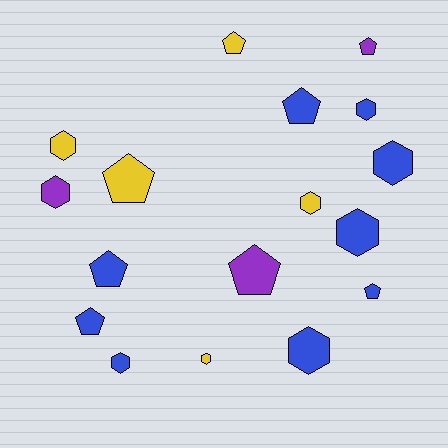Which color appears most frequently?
Blue, with 9 objects.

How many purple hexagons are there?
There is 1 purple hexagon.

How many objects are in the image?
There are 17 objects.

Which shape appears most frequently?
Hexagon, with 9 objects.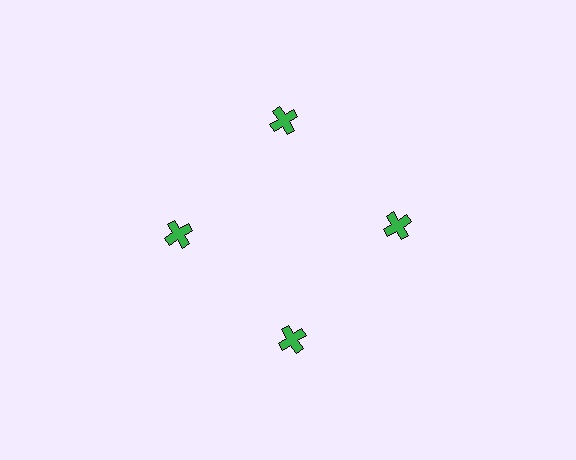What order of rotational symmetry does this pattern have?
This pattern has 4-fold rotational symmetry.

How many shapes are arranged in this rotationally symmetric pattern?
There are 4 shapes, arranged in 4 groups of 1.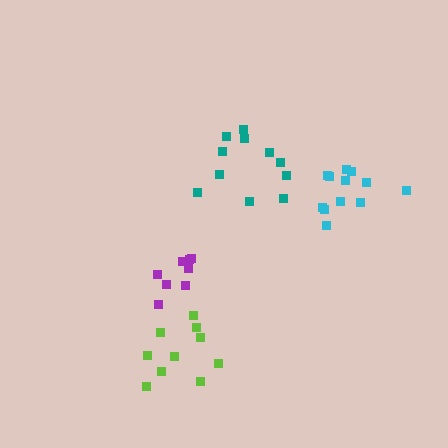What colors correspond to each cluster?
The clusters are colored: purple, cyan, lime, teal.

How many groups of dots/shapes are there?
There are 4 groups.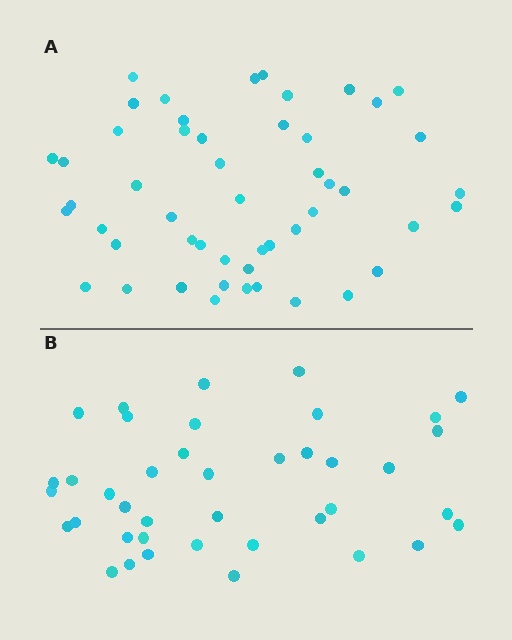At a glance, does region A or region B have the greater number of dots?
Region A (the top region) has more dots.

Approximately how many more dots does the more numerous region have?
Region A has roughly 10 or so more dots than region B.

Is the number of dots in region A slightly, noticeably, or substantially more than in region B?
Region A has noticeably more, but not dramatically so. The ratio is roughly 1.2 to 1.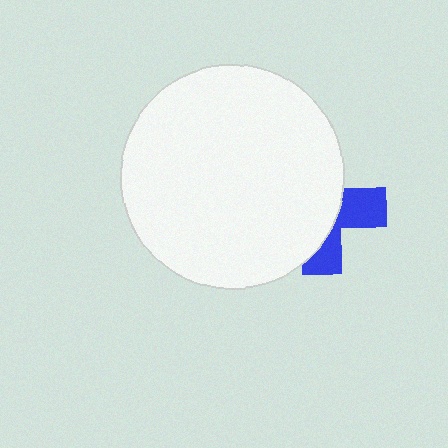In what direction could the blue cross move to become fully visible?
The blue cross could move right. That would shift it out from behind the white circle entirely.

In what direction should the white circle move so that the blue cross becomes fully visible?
The white circle should move left. That is the shortest direction to clear the overlap and leave the blue cross fully visible.